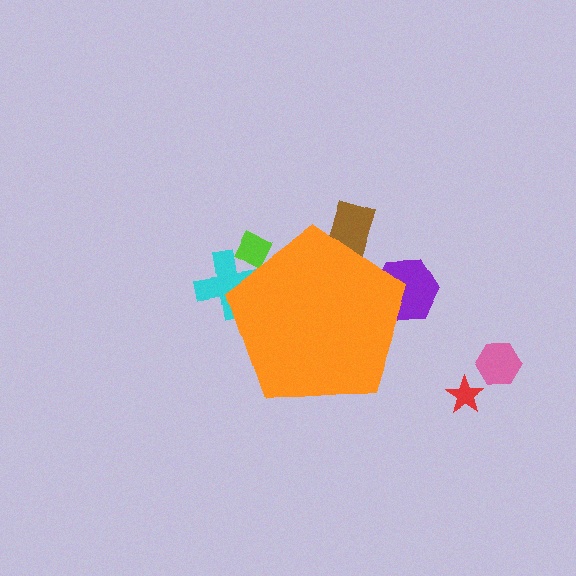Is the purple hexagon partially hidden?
Yes, the purple hexagon is partially hidden behind the orange pentagon.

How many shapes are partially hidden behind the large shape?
4 shapes are partially hidden.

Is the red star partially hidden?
No, the red star is fully visible.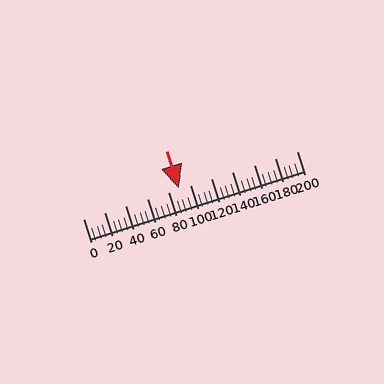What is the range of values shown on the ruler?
The ruler shows values from 0 to 200.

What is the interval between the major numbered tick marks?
The major tick marks are spaced 20 units apart.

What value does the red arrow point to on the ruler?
The red arrow points to approximately 90.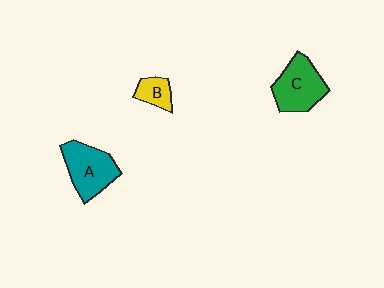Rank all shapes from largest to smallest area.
From largest to smallest: A (teal), C (green), B (yellow).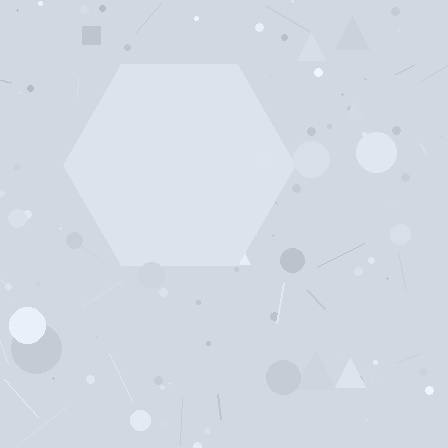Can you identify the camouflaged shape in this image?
The camouflaged shape is a hexagon.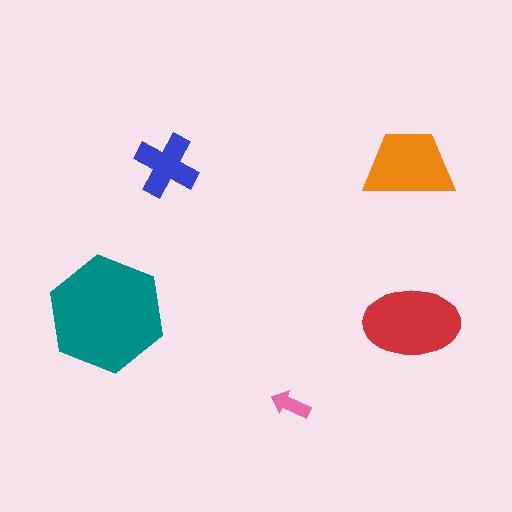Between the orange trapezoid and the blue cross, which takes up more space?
The orange trapezoid.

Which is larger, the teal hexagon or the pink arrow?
The teal hexagon.